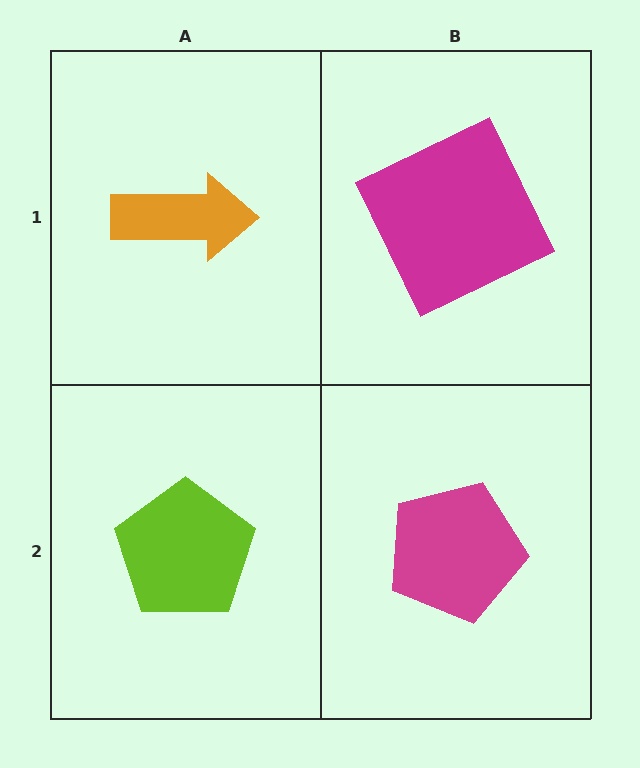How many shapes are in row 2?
2 shapes.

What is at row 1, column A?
An orange arrow.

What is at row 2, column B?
A magenta pentagon.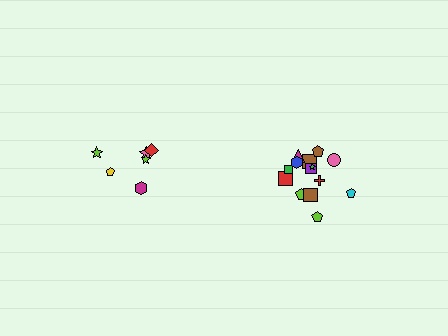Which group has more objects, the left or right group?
The right group.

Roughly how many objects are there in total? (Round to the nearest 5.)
Roughly 20 objects in total.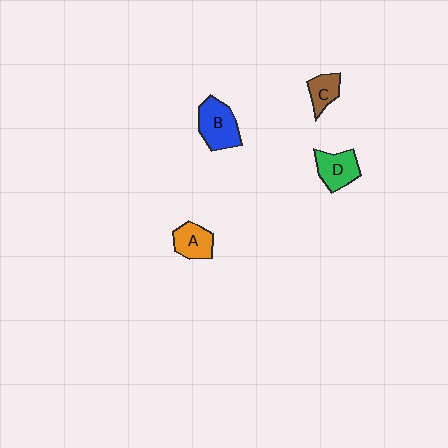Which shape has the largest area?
Shape B (blue).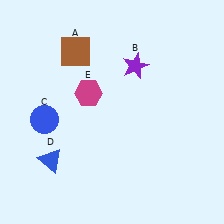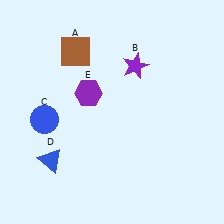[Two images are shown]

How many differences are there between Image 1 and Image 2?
There is 1 difference between the two images.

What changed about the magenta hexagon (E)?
In Image 1, E is magenta. In Image 2, it changed to purple.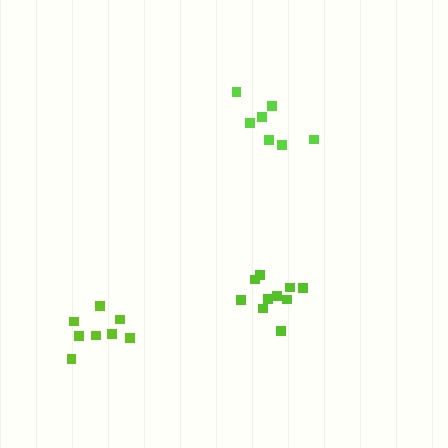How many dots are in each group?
Group 1: 10 dots, Group 2: 8 dots, Group 3: 7 dots (25 total).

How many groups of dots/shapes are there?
There are 3 groups.